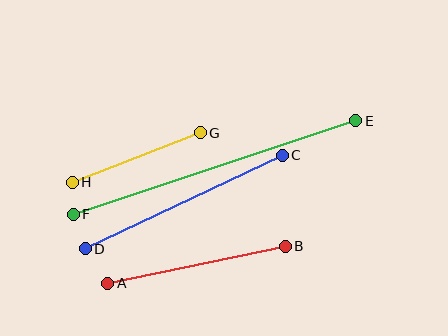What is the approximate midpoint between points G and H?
The midpoint is at approximately (136, 157) pixels.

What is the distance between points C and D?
The distance is approximately 218 pixels.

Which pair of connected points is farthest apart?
Points E and F are farthest apart.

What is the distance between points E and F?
The distance is approximately 297 pixels.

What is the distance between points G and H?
The distance is approximately 137 pixels.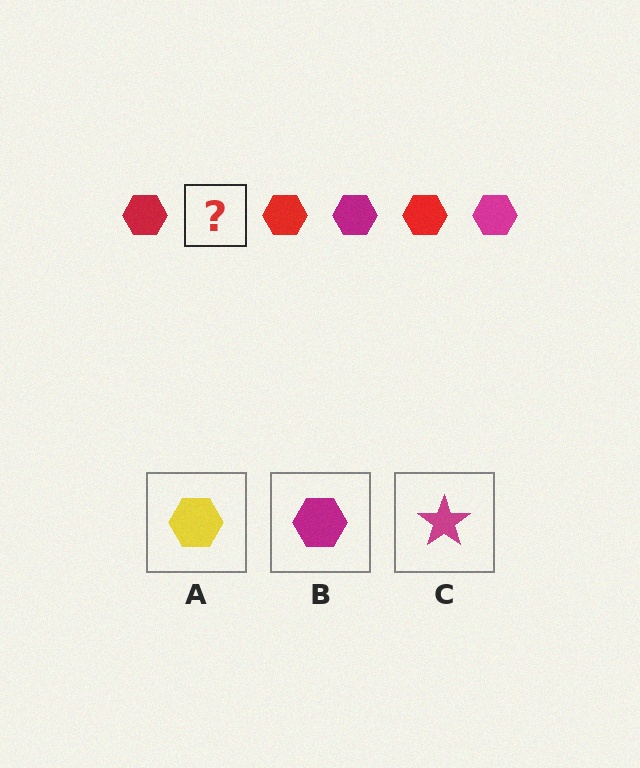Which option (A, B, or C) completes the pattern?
B.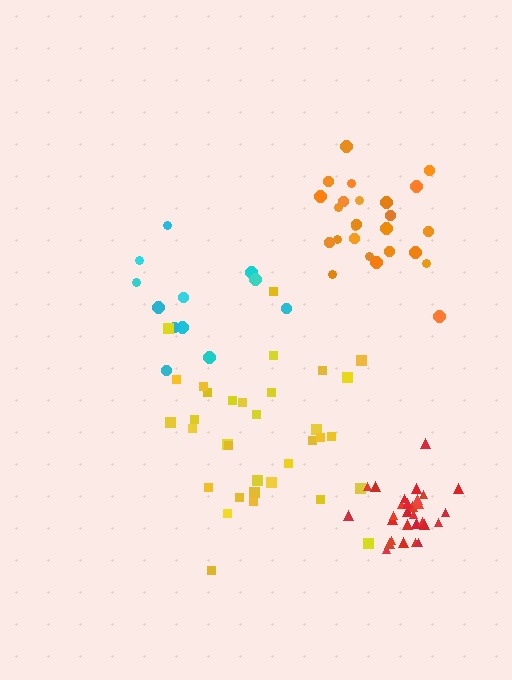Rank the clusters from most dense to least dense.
red, orange, yellow, cyan.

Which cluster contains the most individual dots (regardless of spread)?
Yellow (34).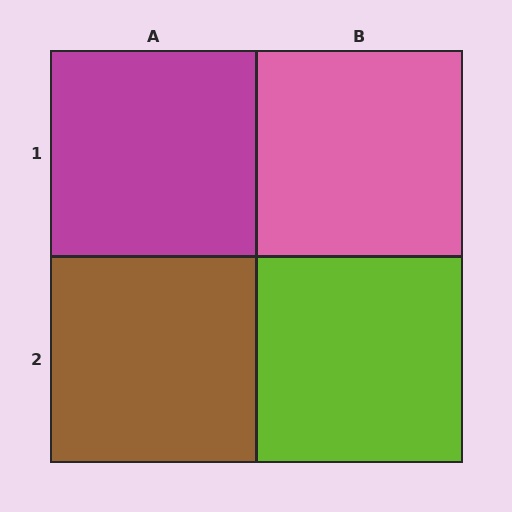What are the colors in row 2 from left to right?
Brown, lime.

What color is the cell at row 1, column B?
Pink.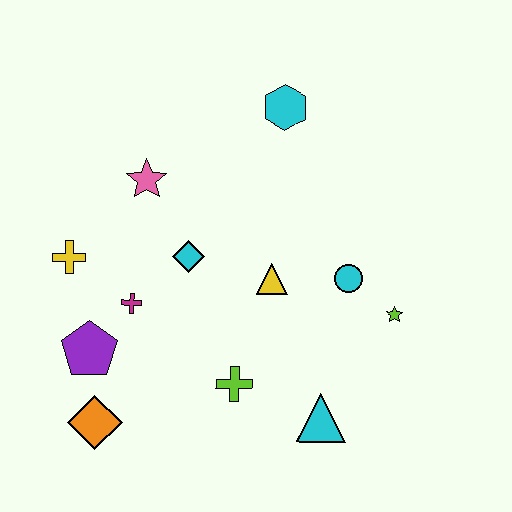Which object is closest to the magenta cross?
The purple pentagon is closest to the magenta cross.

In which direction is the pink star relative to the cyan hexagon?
The pink star is to the left of the cyan hexagon.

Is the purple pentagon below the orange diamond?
No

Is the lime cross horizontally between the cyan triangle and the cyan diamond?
Yes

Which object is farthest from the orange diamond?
The cyan hexagon is farthest from the orange diamond.